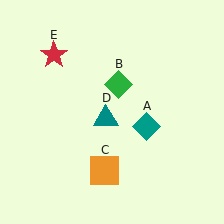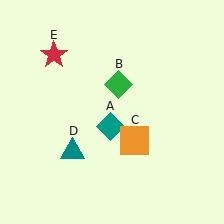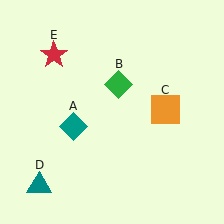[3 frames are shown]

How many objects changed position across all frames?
3 objects changed position: teal diamond (object A), orange square (object C), teal triangle (object D).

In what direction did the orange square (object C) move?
The orange square (object C) moved up and to the right.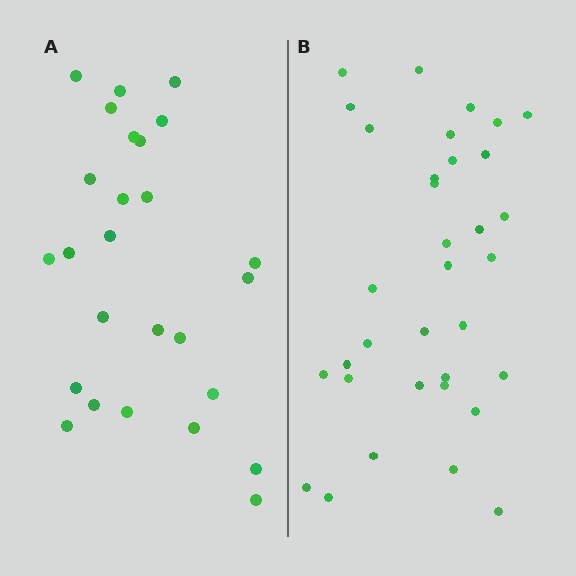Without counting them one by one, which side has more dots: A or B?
Region B (the right region) has more dots.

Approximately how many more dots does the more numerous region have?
Region B has roughly 8 or so more dots than region A.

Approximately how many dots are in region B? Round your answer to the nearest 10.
About 30 dots. (The exact count is 34, which rounds to 30.)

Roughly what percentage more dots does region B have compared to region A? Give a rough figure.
About 30% more.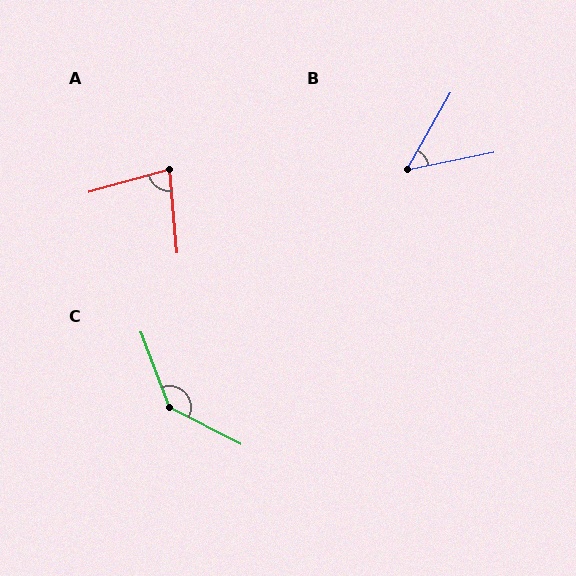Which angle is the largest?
C, at approximately 138 degrees.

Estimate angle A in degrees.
Approximately 80 degrees.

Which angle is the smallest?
B, at approximately 49 degrees.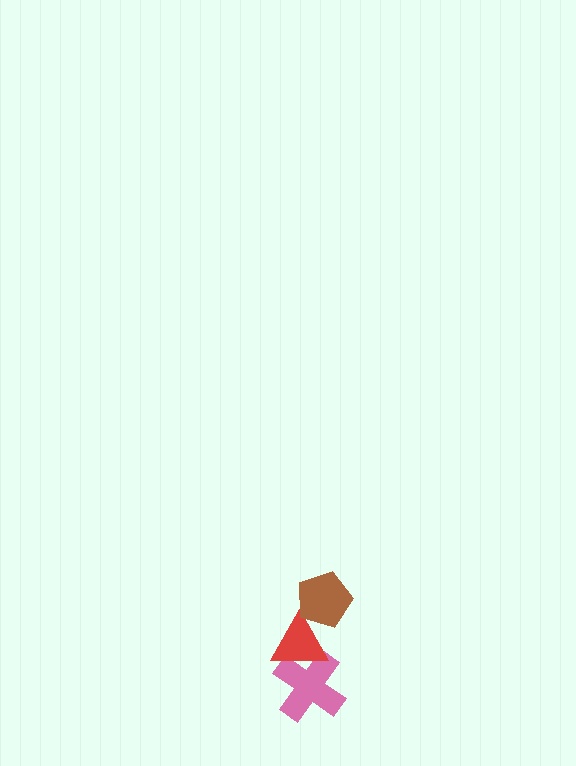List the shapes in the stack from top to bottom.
From top to bottom: the brown pentagon, the red triangle, the pink cross.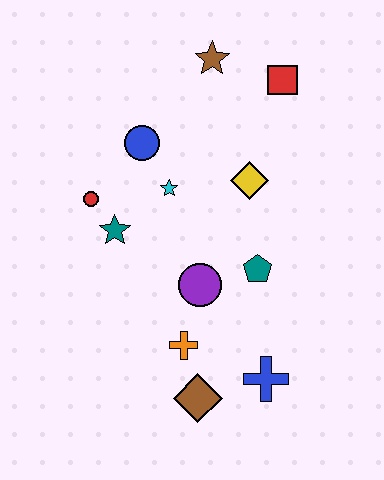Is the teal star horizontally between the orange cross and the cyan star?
No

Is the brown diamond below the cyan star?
Yes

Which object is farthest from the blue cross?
The brown star is farthest from the blue cross.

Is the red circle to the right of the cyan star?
No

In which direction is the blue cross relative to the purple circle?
The blue cross is below the purple circle.